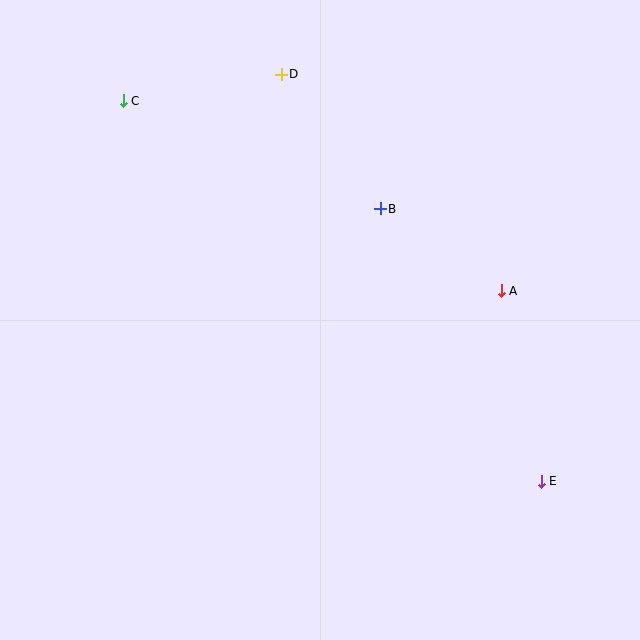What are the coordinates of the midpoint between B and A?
The midpoint between B and A is at (441, 250).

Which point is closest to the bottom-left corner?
Point C is closest to the bottom-left corner.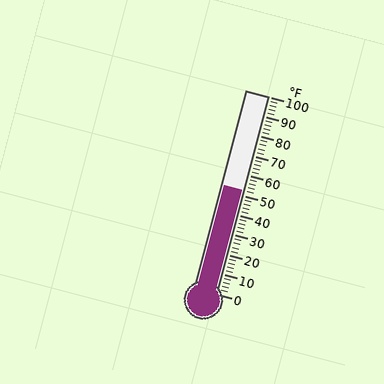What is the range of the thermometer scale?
The thermometer scale ranges from 0°F to 100°F.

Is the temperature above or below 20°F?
The temperature is above 20°F.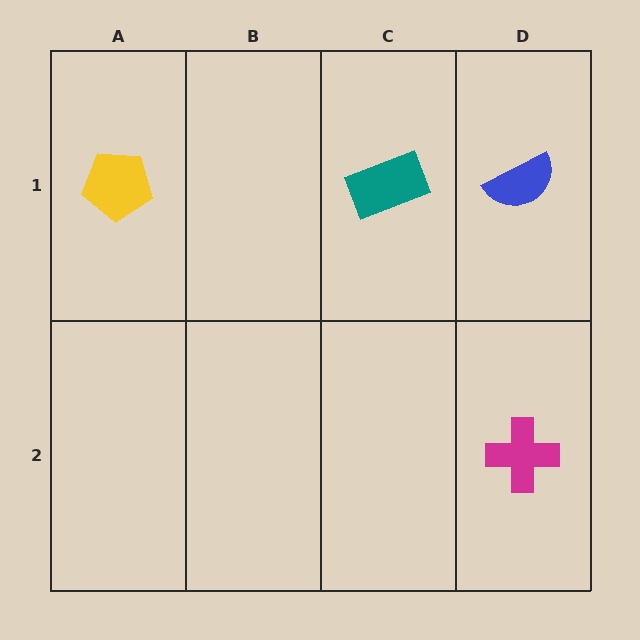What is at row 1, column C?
A teal rectangle.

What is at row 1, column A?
A yellow pentagon.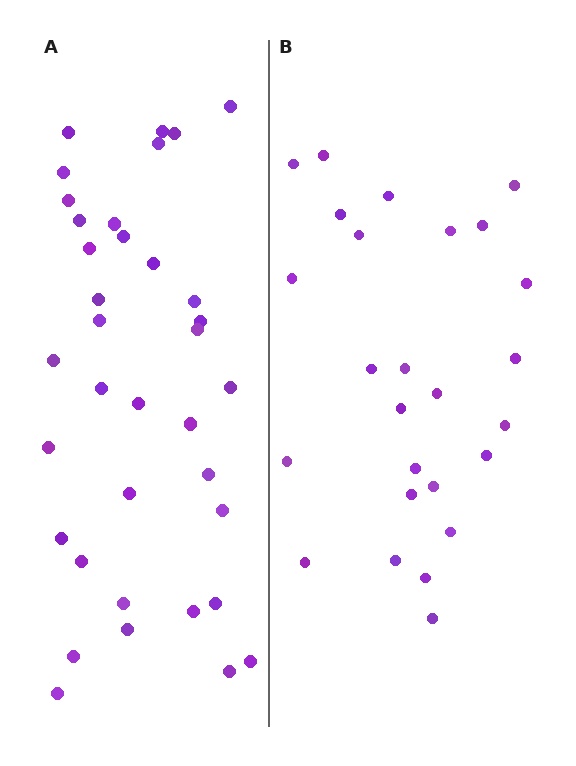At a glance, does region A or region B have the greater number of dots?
Region A (the left region) has more dots.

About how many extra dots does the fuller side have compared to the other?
Region A has roughly 10 or so more dots than region B.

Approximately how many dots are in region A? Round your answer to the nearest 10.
About 40 dots. (The exact count is 36, which rounds to 40.)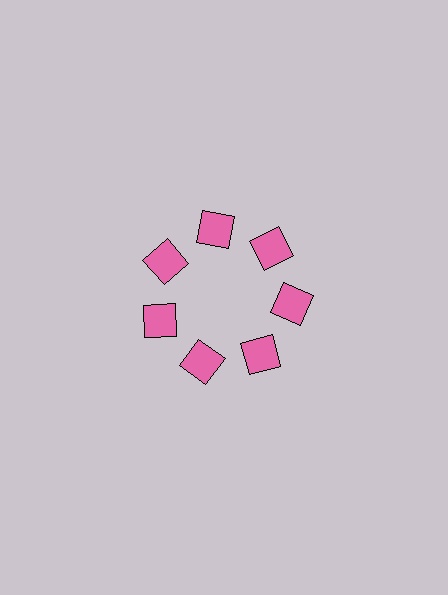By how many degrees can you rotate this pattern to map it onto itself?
The pattern maps onto itself every 51 degrees of rotation.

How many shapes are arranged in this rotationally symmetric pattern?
There are 7 shapes, arranged in 7 groups of 1.